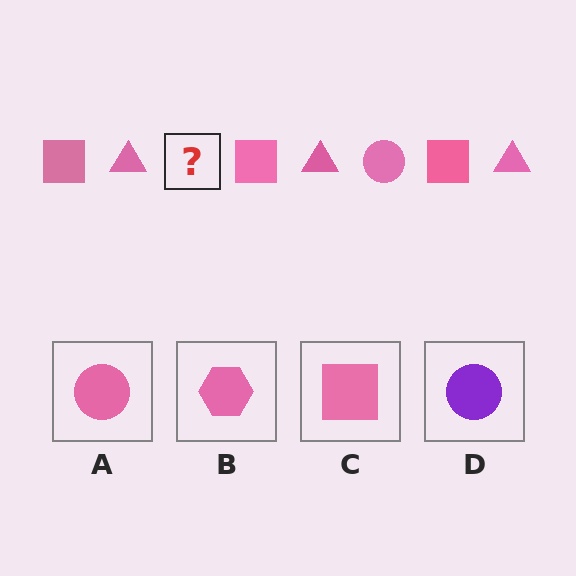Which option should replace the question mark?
Option A.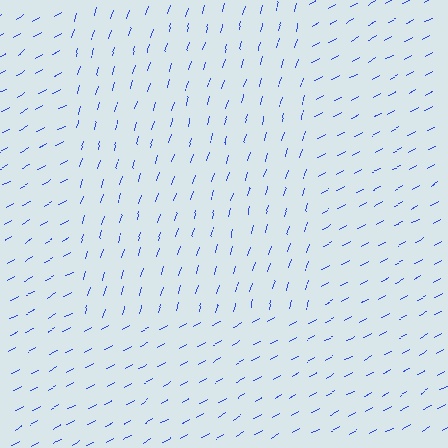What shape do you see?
I see a rectangle.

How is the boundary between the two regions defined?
The boundary is defined purely by a change in line orientation (approximately 45 degrees difference). All lines are the same color and thickness.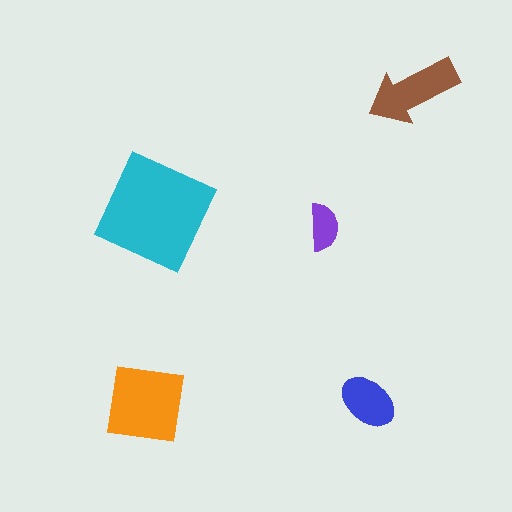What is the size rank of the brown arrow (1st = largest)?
3rd.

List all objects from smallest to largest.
The purple semicircle, the blue ellipse, the brown arrow, the orange square, the cyan diamond.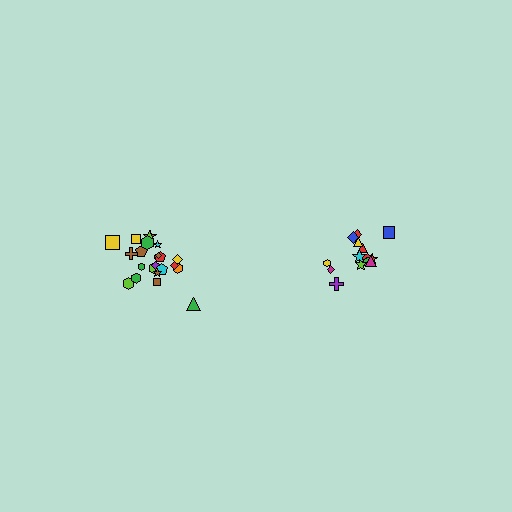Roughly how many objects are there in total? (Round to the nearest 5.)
Roughly 40 objects in total.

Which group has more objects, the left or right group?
The left group.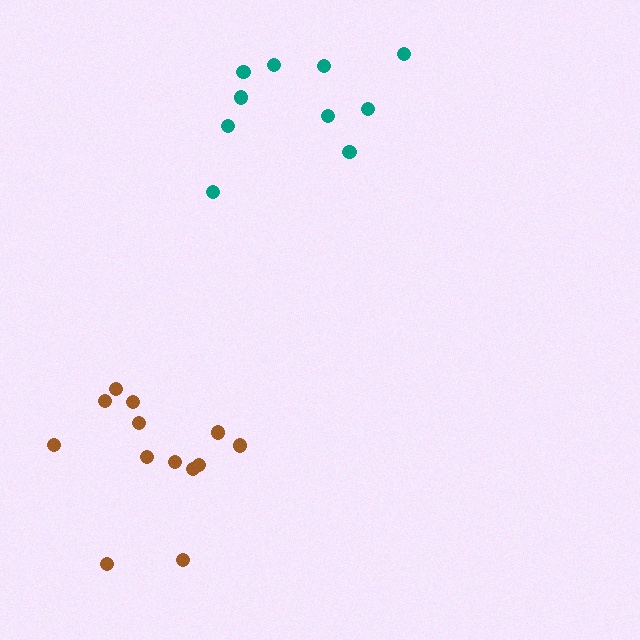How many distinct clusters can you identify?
There are 2 distinct clusters.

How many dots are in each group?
Group 1: 13 dots, Group 2: 10 dots (23 total).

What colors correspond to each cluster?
The clusters are colored: brown, teal.